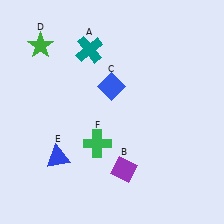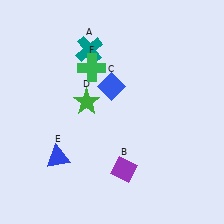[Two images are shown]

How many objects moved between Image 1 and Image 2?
2 objects moved between the two images.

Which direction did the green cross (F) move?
The green cross (F) moved up.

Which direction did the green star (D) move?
The green star (D) moved down.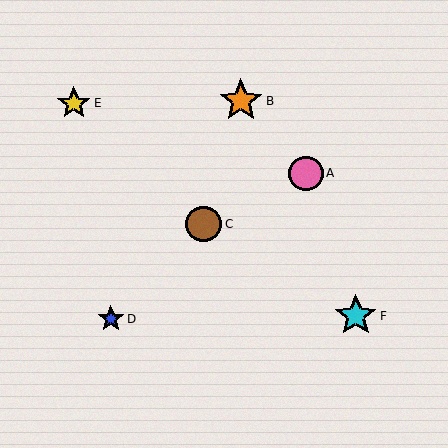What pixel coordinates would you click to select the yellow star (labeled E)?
Click at (74, 103) to select the yellow star E.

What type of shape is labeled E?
Shape E is a yellow star.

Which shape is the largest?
The orange star (labeled B) is the largest.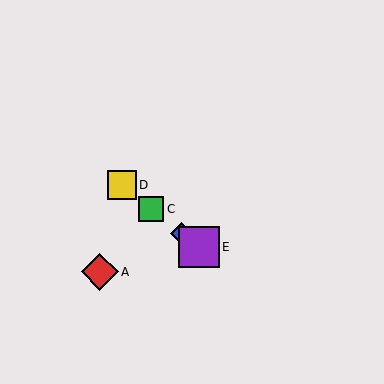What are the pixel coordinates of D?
Object D is at (122, 185).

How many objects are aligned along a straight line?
4 objects (B, C, D, E) are aligned along a straight line.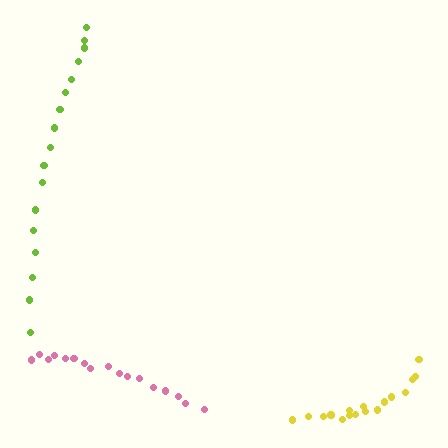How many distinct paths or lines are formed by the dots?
There are 3 distinct paths.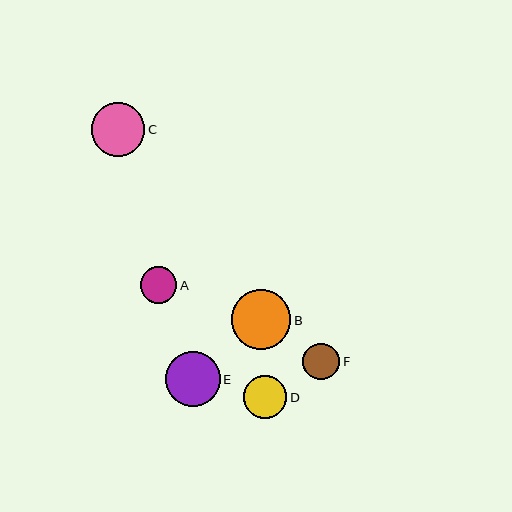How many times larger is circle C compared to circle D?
Circle C is approximately 1.2 times the size of circle D.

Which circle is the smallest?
Circle A is the smallest with a size of approximately 36 pixels.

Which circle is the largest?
Circle B is the largest with a size of approximately 59 pixels.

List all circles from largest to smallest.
From largest to smallest: B, E, C, D, F, A.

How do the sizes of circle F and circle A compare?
Circle F and circle A are approximately the same size.